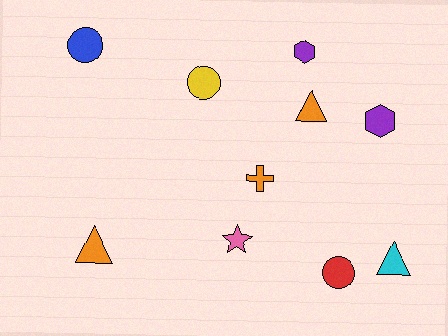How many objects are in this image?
There are 10 objects.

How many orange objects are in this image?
There are 3 orange objects.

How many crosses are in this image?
There is 1 cross.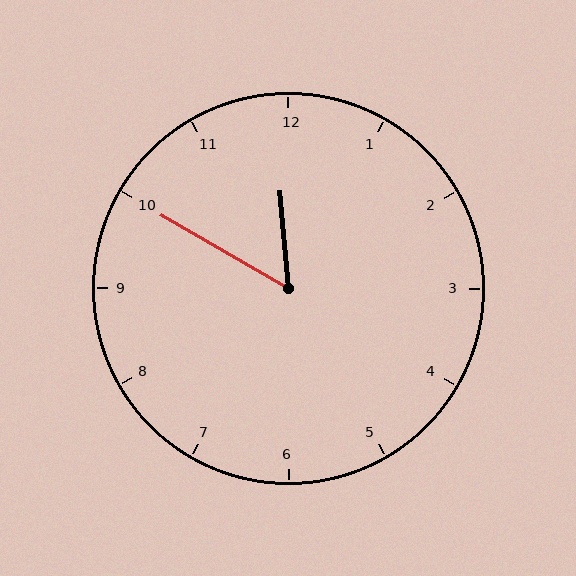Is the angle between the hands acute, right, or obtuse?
It is acute.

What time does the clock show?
11:50.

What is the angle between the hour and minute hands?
Approximately 55 degrees.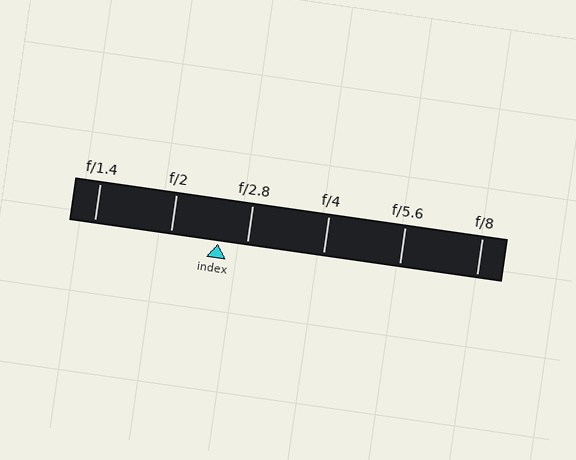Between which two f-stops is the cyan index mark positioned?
The index mark is between f/2 and f/2.8.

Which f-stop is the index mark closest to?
The index mark is closest to f/2.8.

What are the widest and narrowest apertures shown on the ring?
The widest aperture shown is f/1.4 and the narrowest is f/8.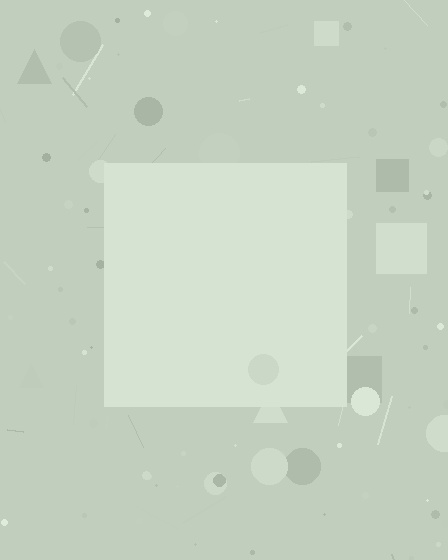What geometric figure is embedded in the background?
A square is embedded in the background.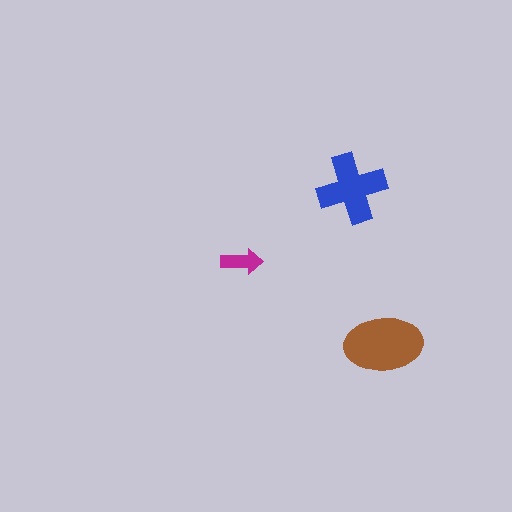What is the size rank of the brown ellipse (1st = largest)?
1st.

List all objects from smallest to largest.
The magenta arrow, the blue cross, the brown ellipse.